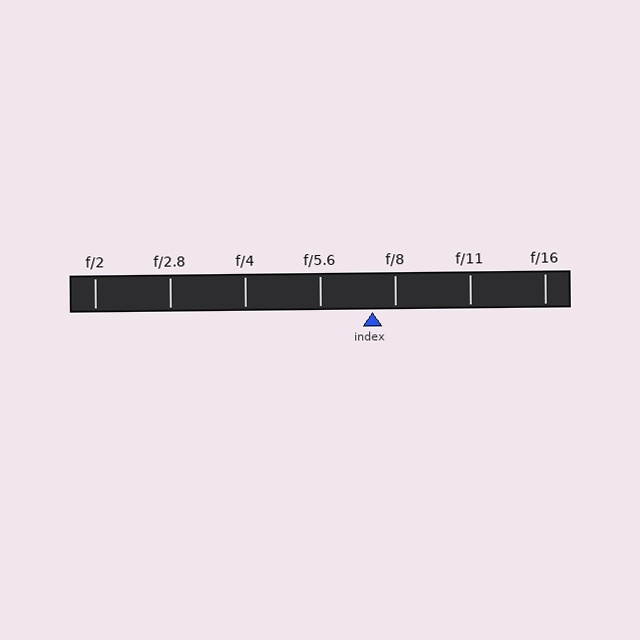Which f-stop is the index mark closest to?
The index mark is closest to f/8.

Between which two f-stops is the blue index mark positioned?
The index mark is between f/5.6 and f/8.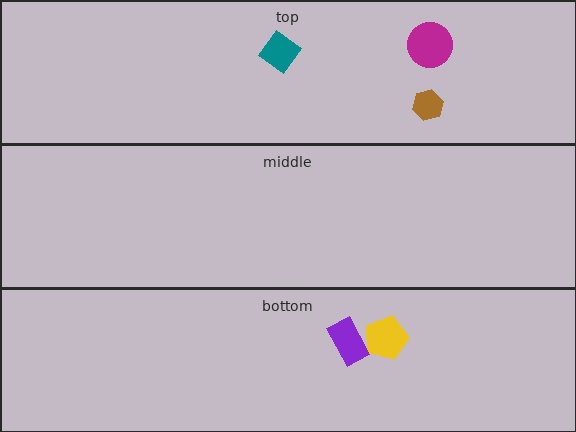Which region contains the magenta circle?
The top region.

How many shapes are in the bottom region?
2.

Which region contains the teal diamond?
The top region.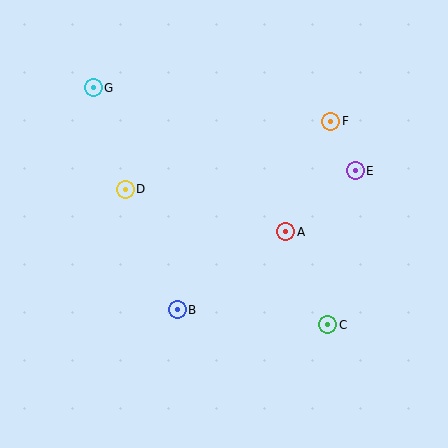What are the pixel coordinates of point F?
Point F is at (331, 121).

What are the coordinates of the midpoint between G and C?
The midpoint between G and C is at (211, 206).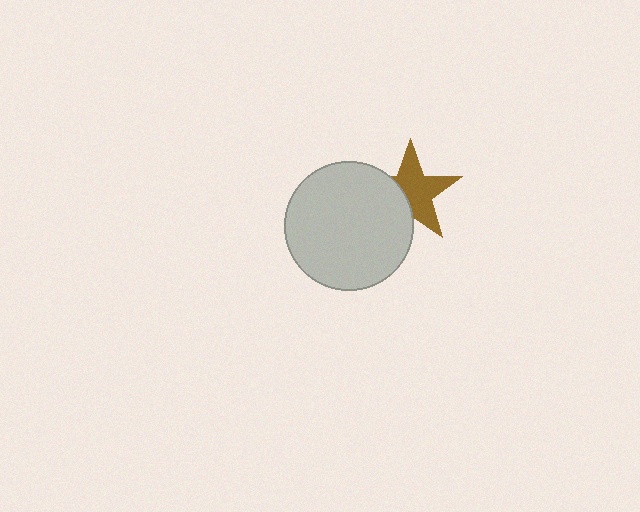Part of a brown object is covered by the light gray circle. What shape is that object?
It is a star.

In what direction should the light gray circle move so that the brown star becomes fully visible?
The light gray circle should move left. That is the shortest direction to clear the overlap and leave the brown star fully visible.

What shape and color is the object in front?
The object in front is a light gray circle.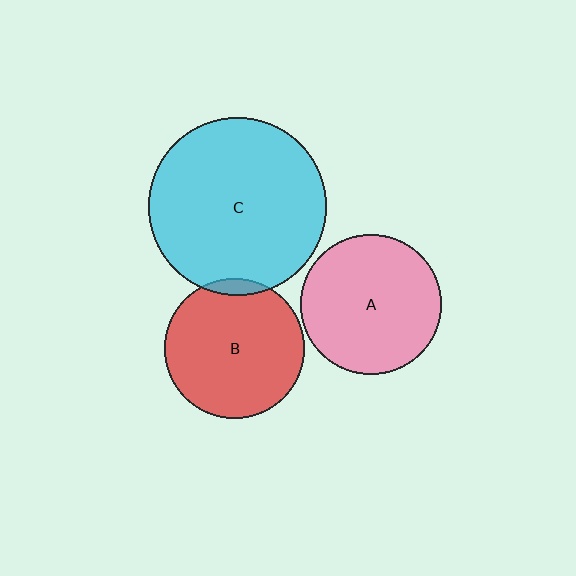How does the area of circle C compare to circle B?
Approximately 1.6 times.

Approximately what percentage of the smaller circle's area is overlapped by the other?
Approximately 5%.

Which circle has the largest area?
Circle C (cyan).